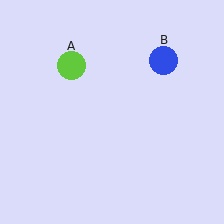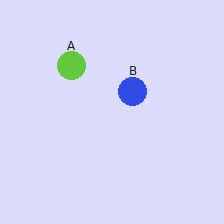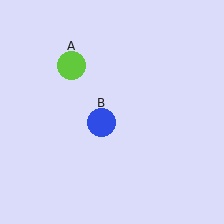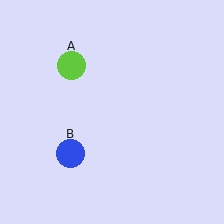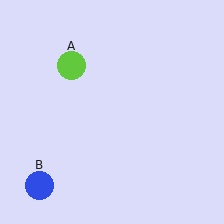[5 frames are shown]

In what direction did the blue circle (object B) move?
The blue circle (object B) moved down and to the left.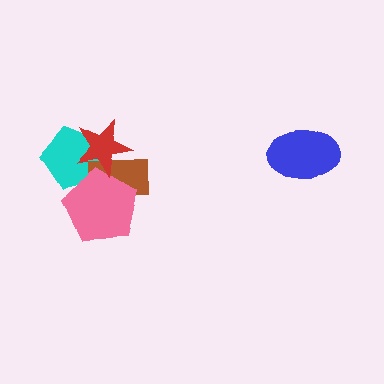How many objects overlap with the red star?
3 objects overlap with the red star.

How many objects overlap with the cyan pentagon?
3 objects overlap with the cyan pentagon.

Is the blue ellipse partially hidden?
No, no other shape covers it.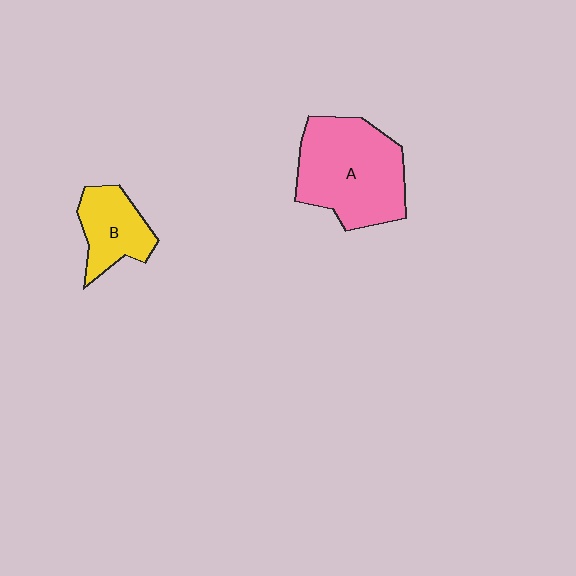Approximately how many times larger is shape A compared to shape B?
Approximately 2.0 times.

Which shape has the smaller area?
Shape B (yellow).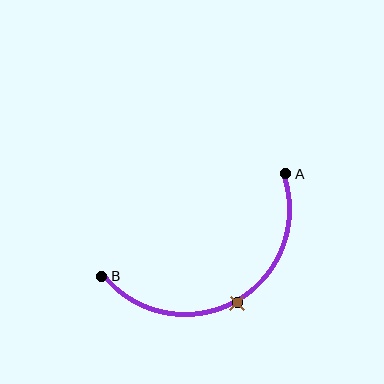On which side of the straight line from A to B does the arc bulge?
The arc bulges below the straight line connecting A and B.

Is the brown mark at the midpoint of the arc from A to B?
Yes. The brown mark lies on the arc at equal arc-length from both A and B — it is the arc midpoint.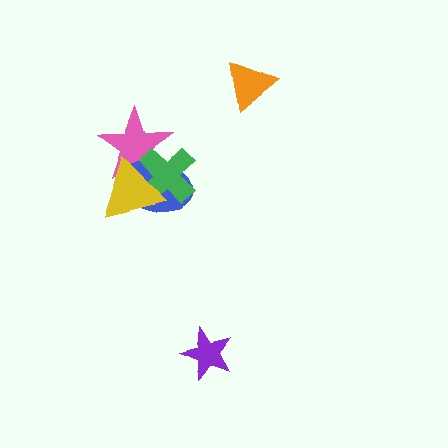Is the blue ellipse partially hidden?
Yes, it is partially covered by another shape.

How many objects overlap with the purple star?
0 objects overlap with the purple star.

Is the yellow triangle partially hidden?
No, no other shape covers it.